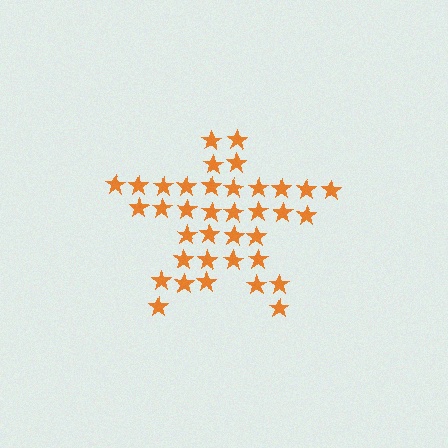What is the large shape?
The large shape is a star.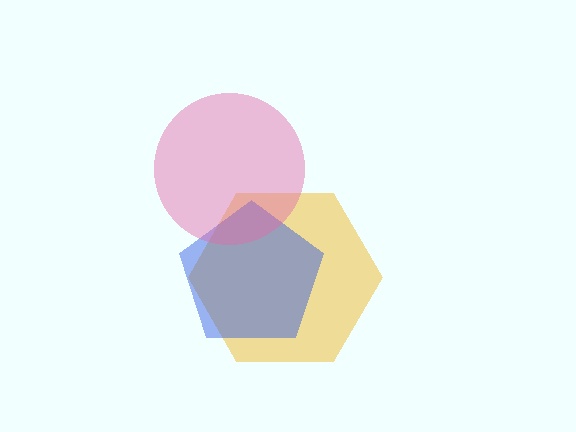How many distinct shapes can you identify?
There are 3 distinct shapes: a yellow hexagon, a blue pentagon, a pink circle.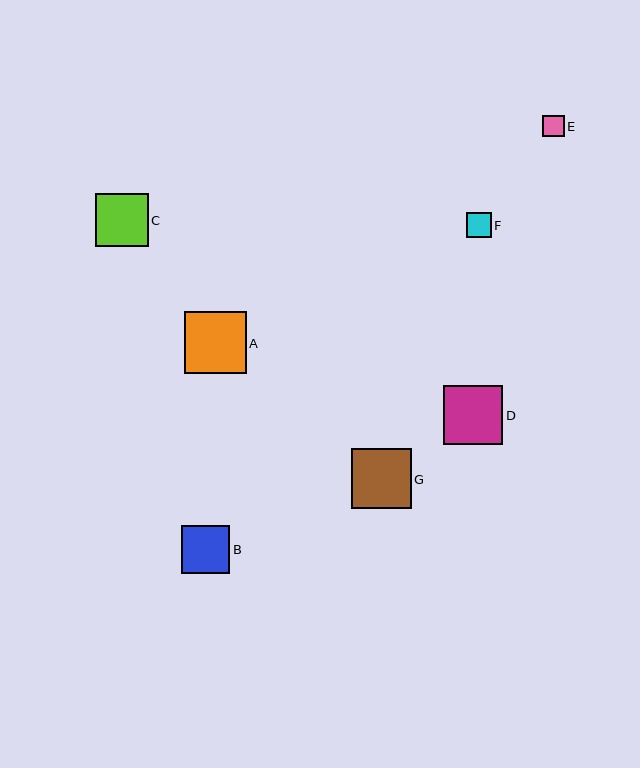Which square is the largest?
Square A is the largest with a size of approximately 62 pixels.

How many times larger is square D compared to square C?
Square D is approximately 1.1 times the size of square C.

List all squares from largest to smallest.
From largest to smallest: A, G, D, C, B, F, E.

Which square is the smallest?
Square E is the smallest with a size of approximately 21 pixels.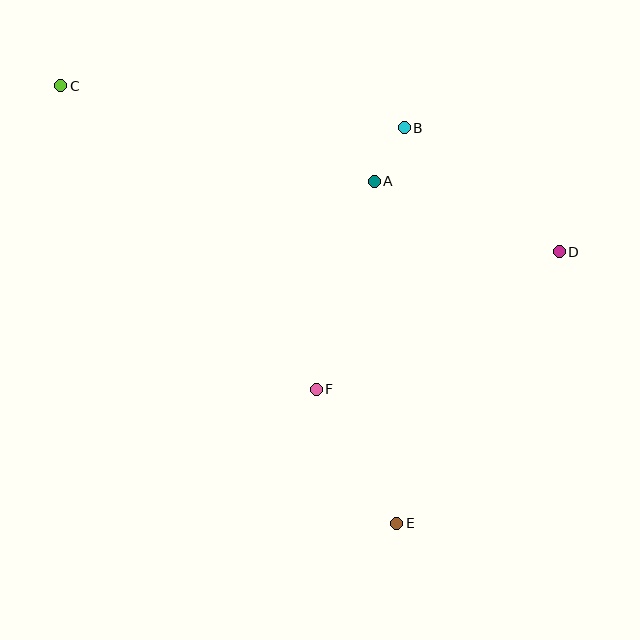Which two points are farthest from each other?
Points C and E are farthest from each other.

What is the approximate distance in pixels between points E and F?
The distance between E and F is approximately 156 pixels.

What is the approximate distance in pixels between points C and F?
The distance between C and F is approximately 397 pixels.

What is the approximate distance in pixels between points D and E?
The distance between D and E is approximately 317 pixels.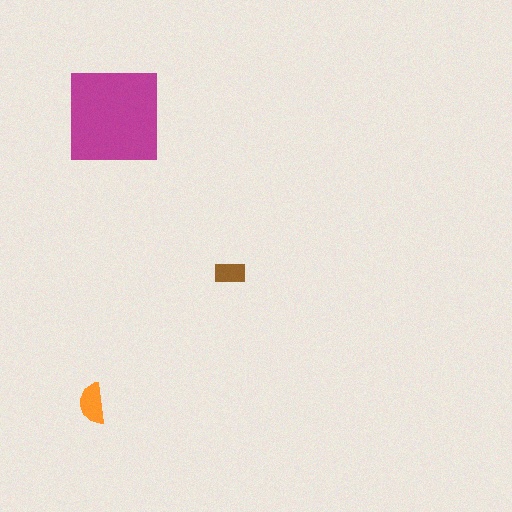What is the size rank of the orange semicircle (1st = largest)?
2nd.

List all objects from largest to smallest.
The magenta square, the orange semicircle, the brown rectangle.